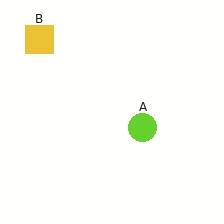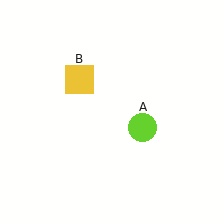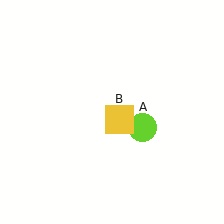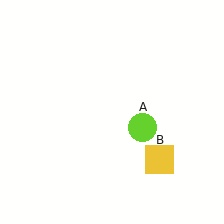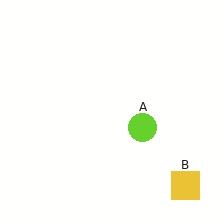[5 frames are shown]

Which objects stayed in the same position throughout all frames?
Lime circle (object A) remained stationary.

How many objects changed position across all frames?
1 object changed position: yellow square (object B).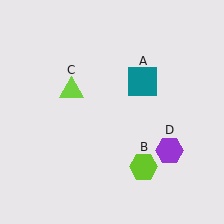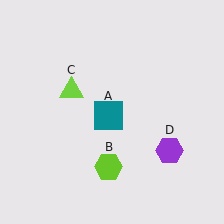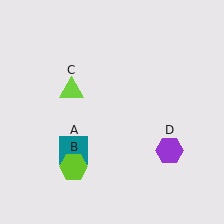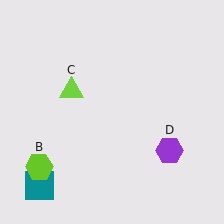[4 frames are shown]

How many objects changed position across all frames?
2 objects changed position: teal square (object A), lime hexagon (object B).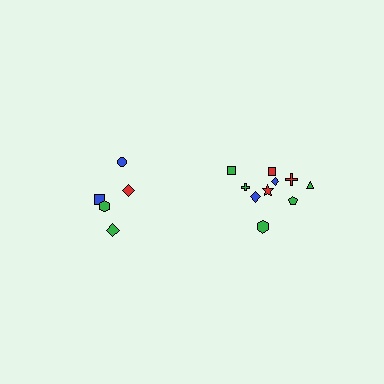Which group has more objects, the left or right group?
The right group.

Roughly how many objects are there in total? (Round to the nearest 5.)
Roughly 15 objects in total.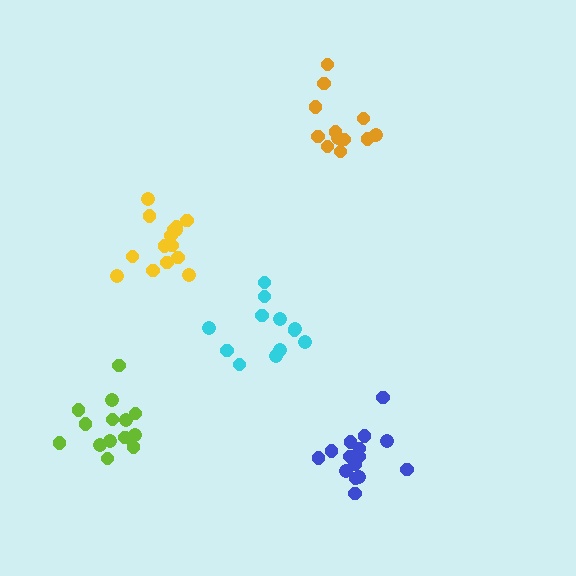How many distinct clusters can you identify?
There are 5 distinct clusters.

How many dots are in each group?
Group 1: 15 dots, Group 2: 12 dots, Group 3: 12 dots, Group 4: 15 dots, Group 5: 14 dots (68 total).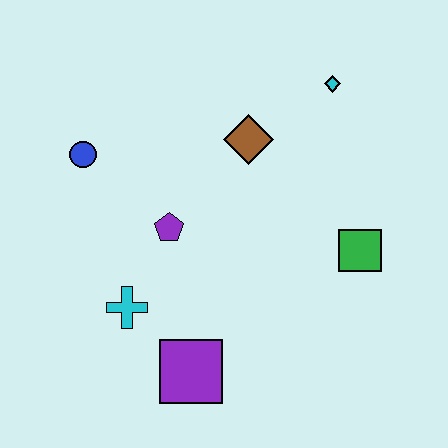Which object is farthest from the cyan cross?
The cyan diamond is farthest from the cyan cross.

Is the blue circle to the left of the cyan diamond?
Yes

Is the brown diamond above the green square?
Yes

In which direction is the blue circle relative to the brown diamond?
The blue circle is to the left of the brown diamond.